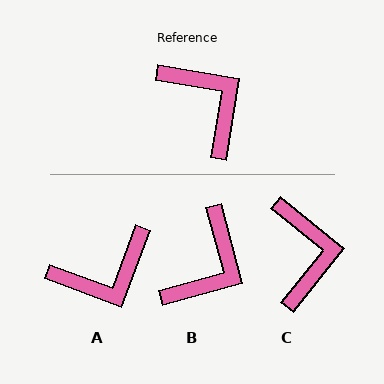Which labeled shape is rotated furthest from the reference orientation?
A, about 101 degrees away.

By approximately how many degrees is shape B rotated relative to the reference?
Approximately 65 degrees clockwise.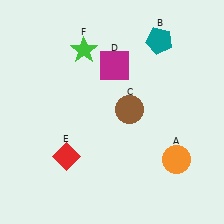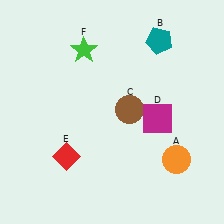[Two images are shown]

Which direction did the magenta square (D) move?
The magenta square (D) moved down.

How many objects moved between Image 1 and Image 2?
1 object moved between the two images.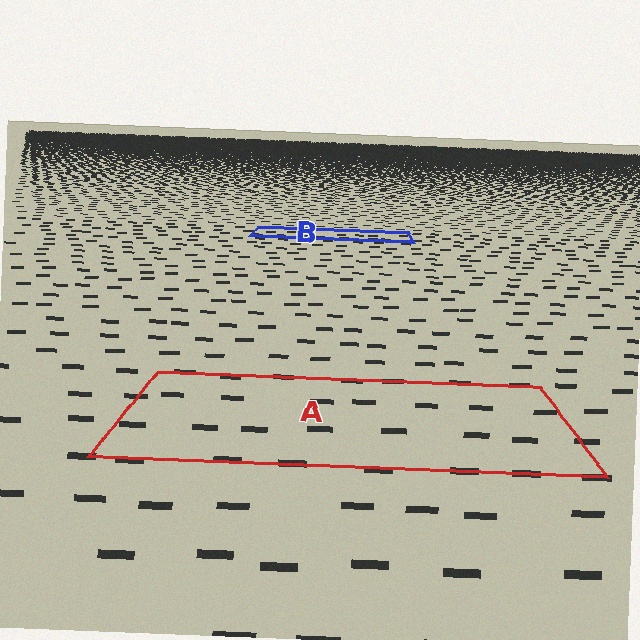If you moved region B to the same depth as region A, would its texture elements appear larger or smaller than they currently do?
They would appear larger. At a closer depth, the same texture elements are projected at a bigger on-screen size.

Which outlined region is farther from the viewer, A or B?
Region B is farther from the viewer — the texture elements inside it appear smaller and more densely packed.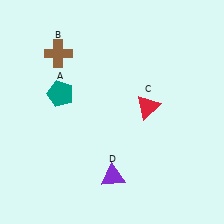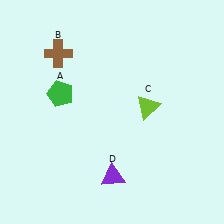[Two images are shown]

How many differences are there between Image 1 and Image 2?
There are 2 differences between the two images.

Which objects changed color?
A changed from teal to green. C changed from red to lime.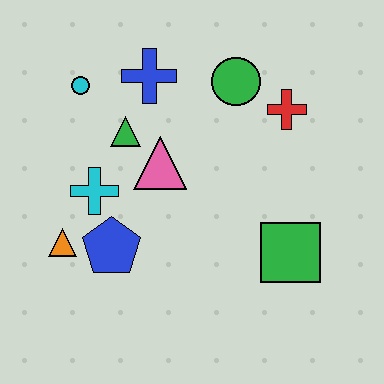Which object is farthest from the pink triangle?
The green square is farthest from the pink triangle.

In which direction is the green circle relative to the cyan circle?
The green circle is to the right of the cyan circle.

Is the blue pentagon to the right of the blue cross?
No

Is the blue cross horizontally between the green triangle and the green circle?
Yes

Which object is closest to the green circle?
The red cross is closest to the green circle.